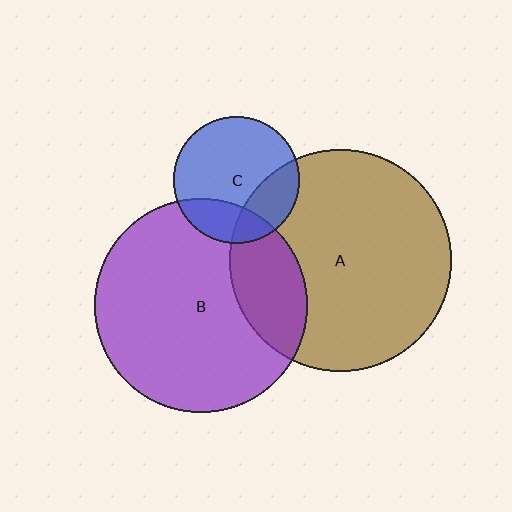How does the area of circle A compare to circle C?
Approximately 3.1 times.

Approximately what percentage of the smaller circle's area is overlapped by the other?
Approximately 20%.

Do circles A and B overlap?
Yes.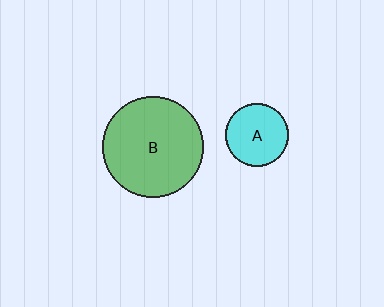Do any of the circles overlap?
No, none of the circles overlap.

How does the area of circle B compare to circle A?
Approximately 2.6 times.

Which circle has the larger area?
Circle B (green).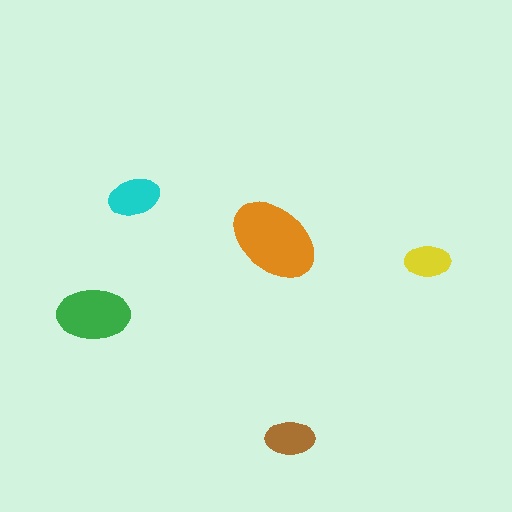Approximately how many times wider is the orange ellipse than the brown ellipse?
About 2 times wider.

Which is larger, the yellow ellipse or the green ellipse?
The green one.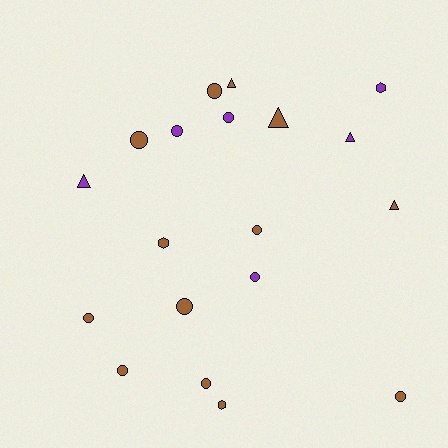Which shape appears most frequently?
Circle, with 11 objects.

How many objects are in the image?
There are 19 objects.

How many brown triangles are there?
There are 3 brown triangles.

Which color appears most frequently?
Brown, with 13 objects.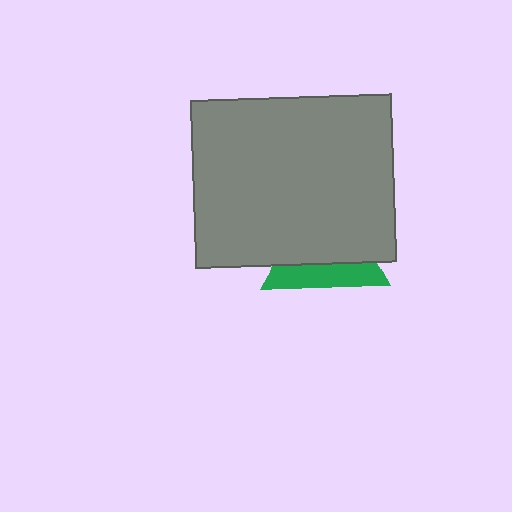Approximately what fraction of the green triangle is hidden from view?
Roughly 65% of the green triangle is hidden behind the gray rectangle.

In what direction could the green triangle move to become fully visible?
The green triangle could move down. That would shift it out from behind the gray rectangle entirely.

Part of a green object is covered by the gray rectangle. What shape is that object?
It is a triangle.